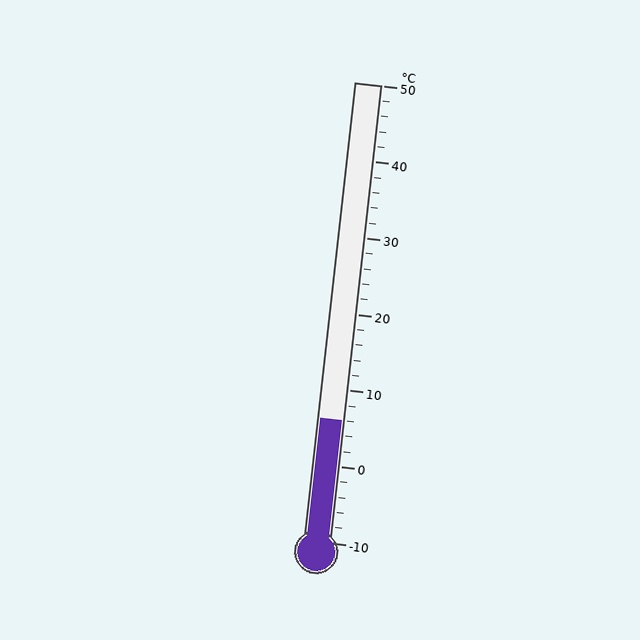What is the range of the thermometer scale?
The thermometer scale ranges from -10°C to 50°C.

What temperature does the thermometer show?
The thermometer shows approximately 6°C.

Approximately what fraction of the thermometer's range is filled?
The thermometer is filled to approximately 25% of its range.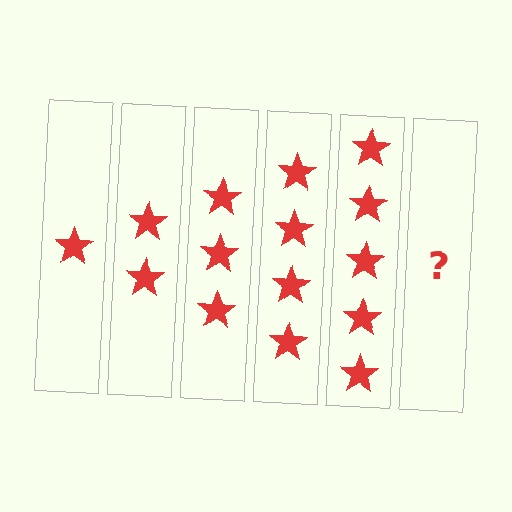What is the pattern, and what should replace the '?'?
The pattern is that each step adds one more star. The '?' should be 6 stars.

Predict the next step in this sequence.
The next step is 6 stars.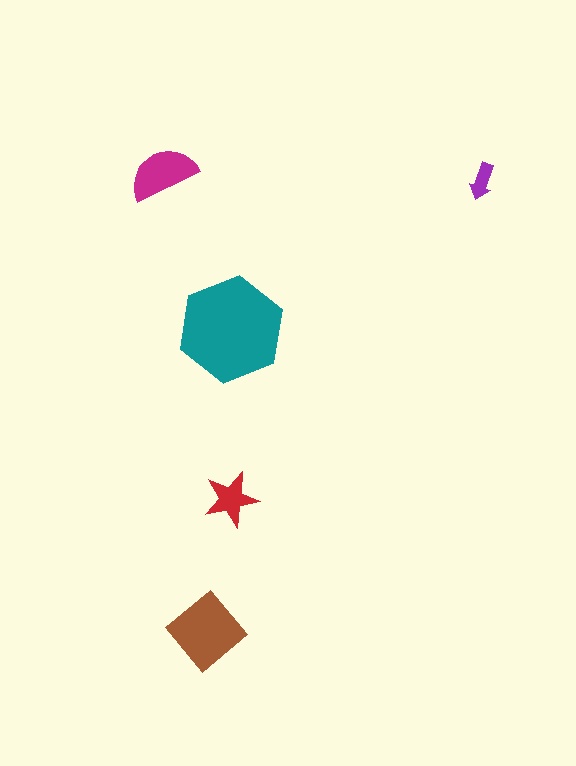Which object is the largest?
The teal hexagon.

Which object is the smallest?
The purple arrow.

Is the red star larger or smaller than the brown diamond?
Smaller.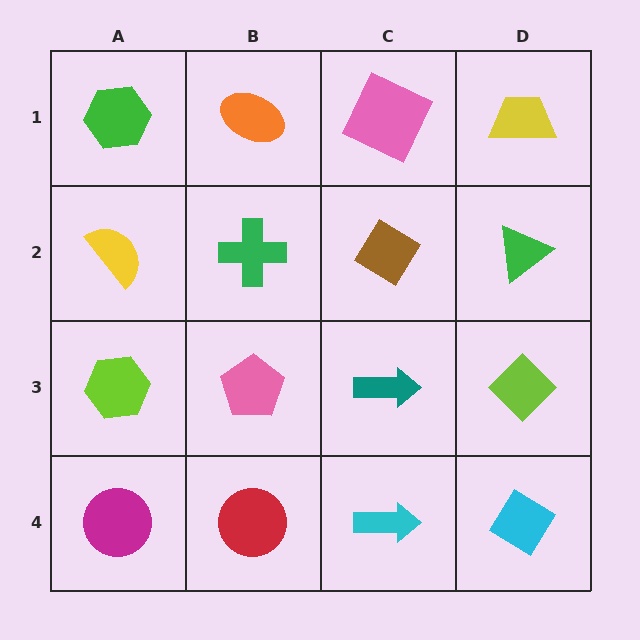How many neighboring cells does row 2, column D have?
3.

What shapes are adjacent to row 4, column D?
A lime diamond (row 3, column D), a cyan arrow (row 4, column C).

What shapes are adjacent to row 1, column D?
A green triangle (row 2, column D), a pink square (row 1, column C).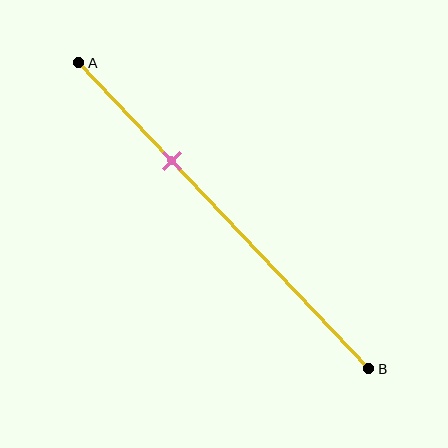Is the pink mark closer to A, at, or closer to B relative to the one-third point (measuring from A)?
The pink mark is approximately at the one-third point of segment AB.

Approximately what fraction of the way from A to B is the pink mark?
The pink mark is approximately 30% of the way from A to B.